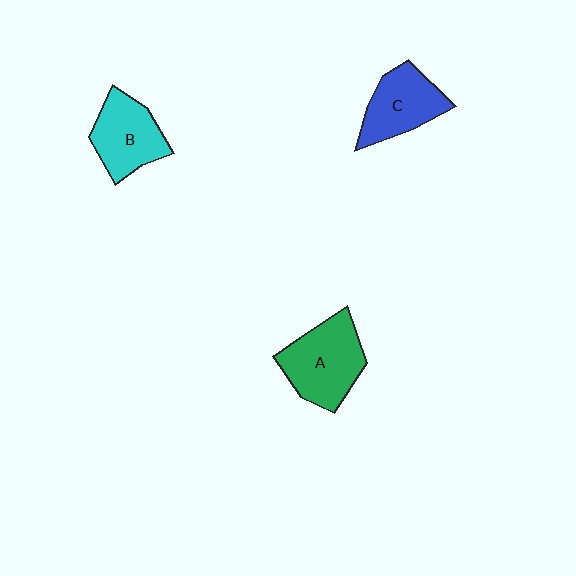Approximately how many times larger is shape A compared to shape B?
Approximately 1.2 times.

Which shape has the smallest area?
Shape C (blue).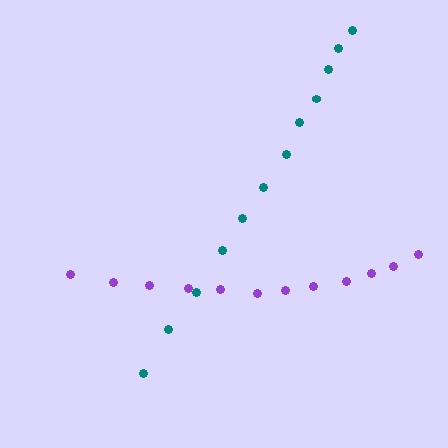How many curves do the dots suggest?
There are 2 distinct paths.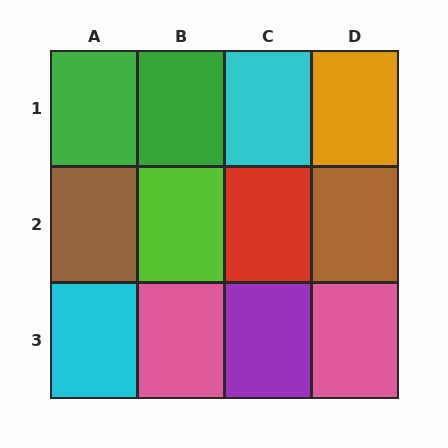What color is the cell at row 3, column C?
Purple.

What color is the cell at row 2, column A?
Brown.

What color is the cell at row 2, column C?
Red.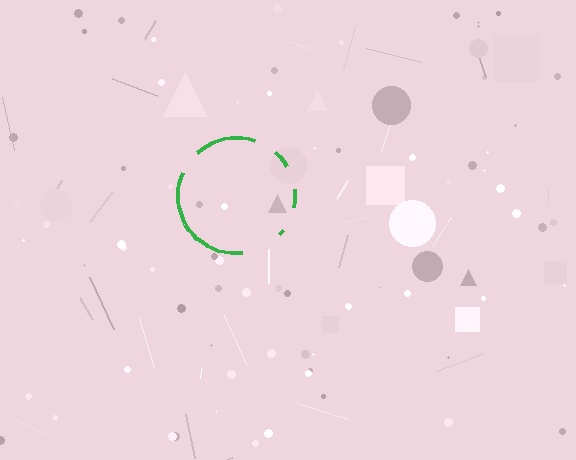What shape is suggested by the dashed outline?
The dashed outline suggests a circle.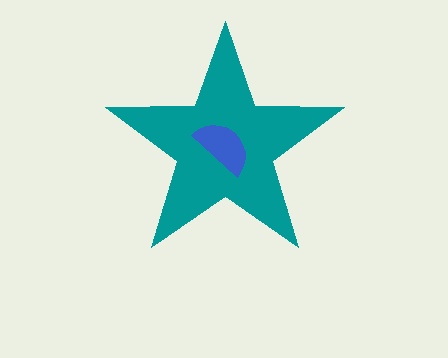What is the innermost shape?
The blue semicircle.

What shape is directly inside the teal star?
The blue semicircle.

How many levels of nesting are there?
2.